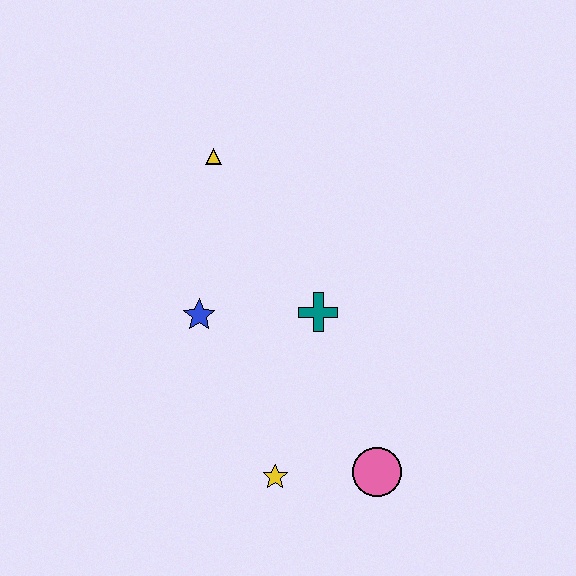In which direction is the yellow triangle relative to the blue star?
The yellow triangle is above the blue star.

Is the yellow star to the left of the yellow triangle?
No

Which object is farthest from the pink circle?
The yellow triangle is farthest from the pink circle.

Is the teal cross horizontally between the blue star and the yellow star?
No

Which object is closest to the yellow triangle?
The blue star is closest to the yellow triangle.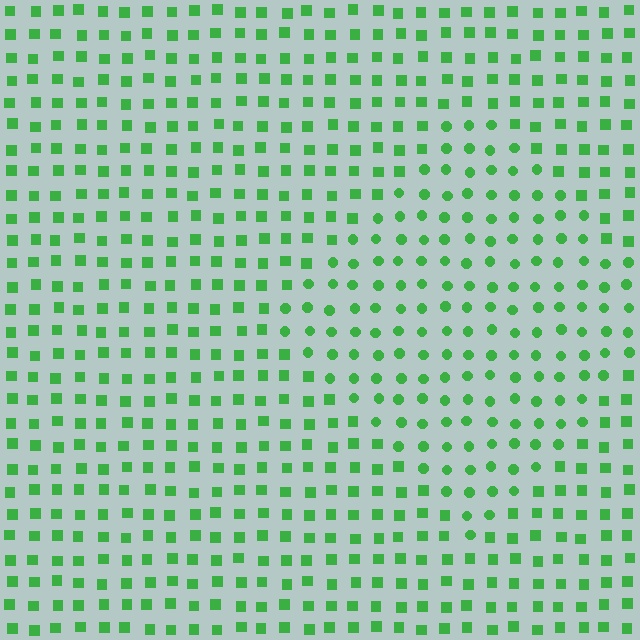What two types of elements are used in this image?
The image uses circles inside the diamond region and squares outside it.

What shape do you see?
I see a diamond.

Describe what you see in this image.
The image is filled with small green elements arranged in a uniform grid. A diamond-shaped region contains circles, while the surrounding area contains squares. The boundary is defined purely by the change in element shape.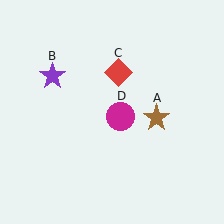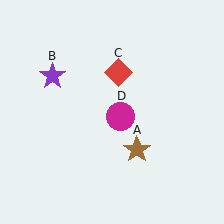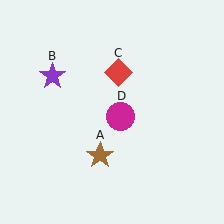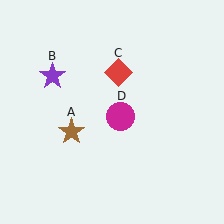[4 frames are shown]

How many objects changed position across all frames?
1 object changed position: brown star (object A).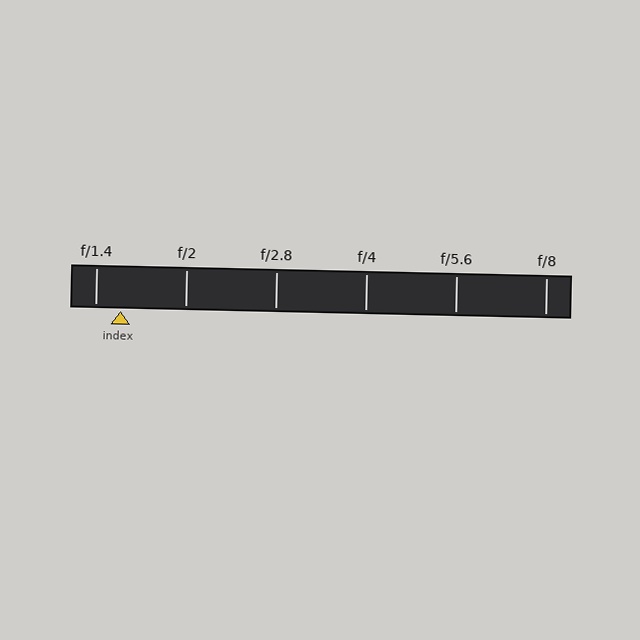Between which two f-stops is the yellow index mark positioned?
The index mark is between f/1.4 and f/2.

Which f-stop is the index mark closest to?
The index mark is closest to f/1.4.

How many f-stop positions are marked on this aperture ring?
There are 6 f-stop positions marked.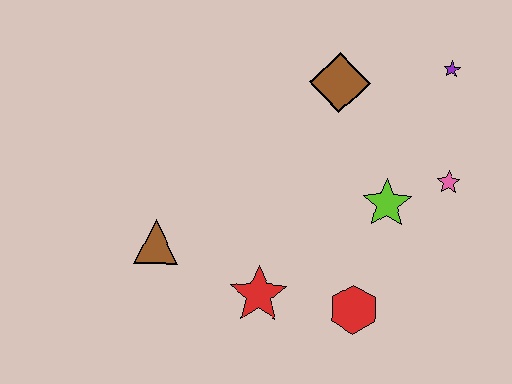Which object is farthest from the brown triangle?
The purple star is farthest from the brown triangle.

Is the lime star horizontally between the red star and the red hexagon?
No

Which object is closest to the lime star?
The pink star is closest to the lime star.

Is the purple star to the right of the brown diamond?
Yes